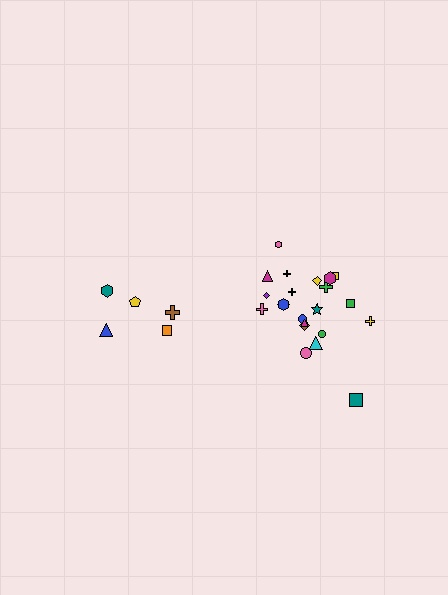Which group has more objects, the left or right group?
The right group.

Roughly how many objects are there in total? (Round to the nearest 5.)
Roughly 25 objects in total.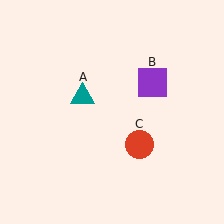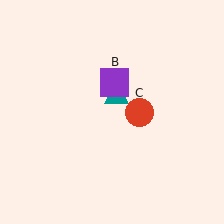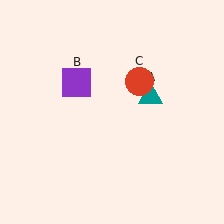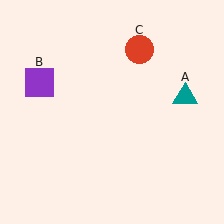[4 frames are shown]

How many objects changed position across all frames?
3 objects changed position: teal triangle (object A), purple square (object B), red circle (object C).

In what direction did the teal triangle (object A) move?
The teal triangle (object A) moved right.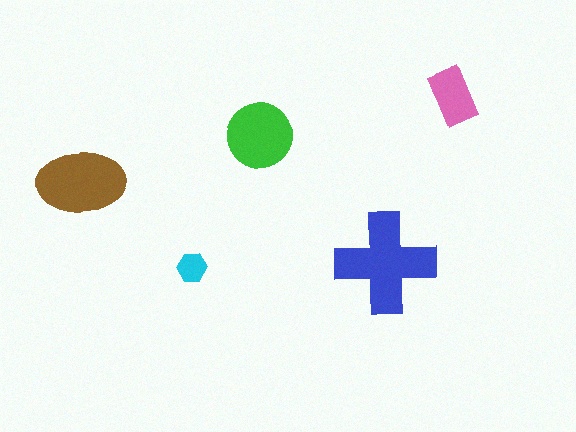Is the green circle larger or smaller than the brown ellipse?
Smaller.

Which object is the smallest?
The cyan hexagon.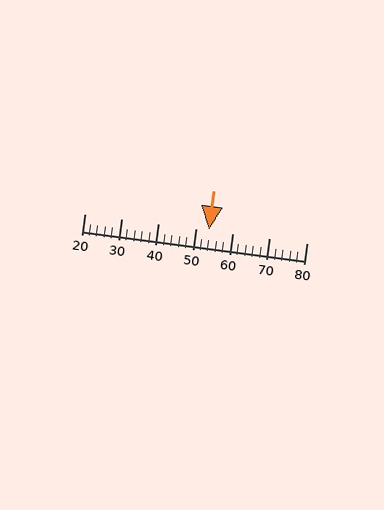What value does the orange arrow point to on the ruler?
The orange arrow points to approximately 54.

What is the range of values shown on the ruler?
The ruler shows values from 20 to 80.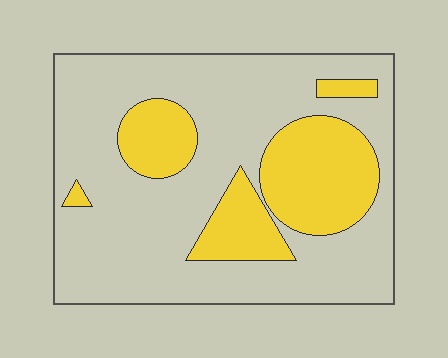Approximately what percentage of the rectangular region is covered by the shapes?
Approximately 30%.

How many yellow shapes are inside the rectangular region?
5.